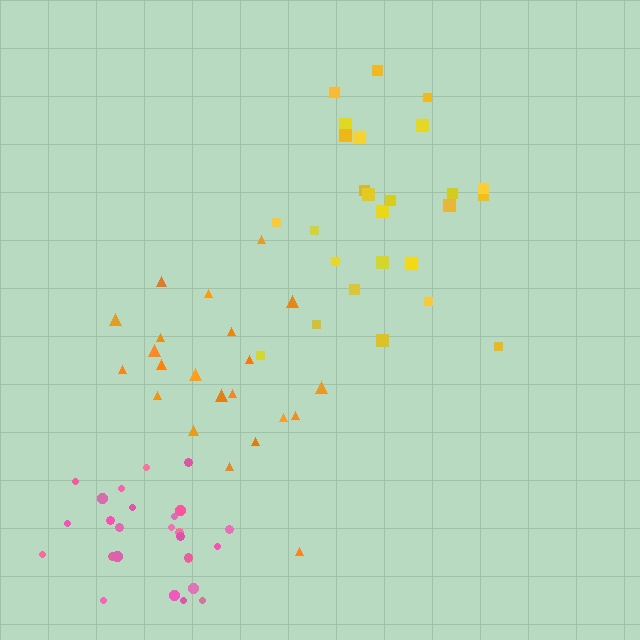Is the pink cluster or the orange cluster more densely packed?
Pink.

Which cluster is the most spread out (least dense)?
Yellow.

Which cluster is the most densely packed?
Pink.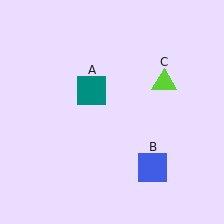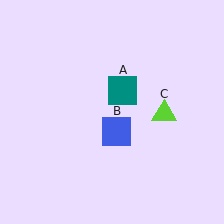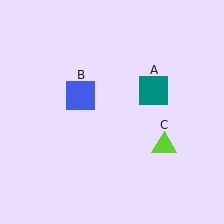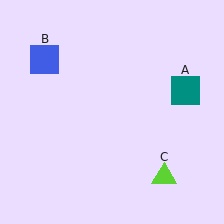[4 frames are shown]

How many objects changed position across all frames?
3 objects changed position: teal square (object A), blue square (object B), lime triangle (object C).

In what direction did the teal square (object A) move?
The teal square (object A) moved right.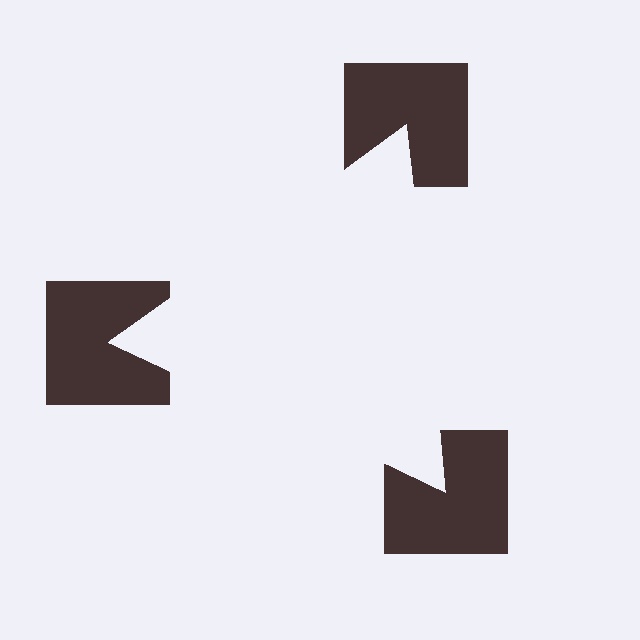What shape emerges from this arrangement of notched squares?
An illusory triangle — its edges are inferred from the aligned wedge cuts in the notched squares, not physically drawn.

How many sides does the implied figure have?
3 sides.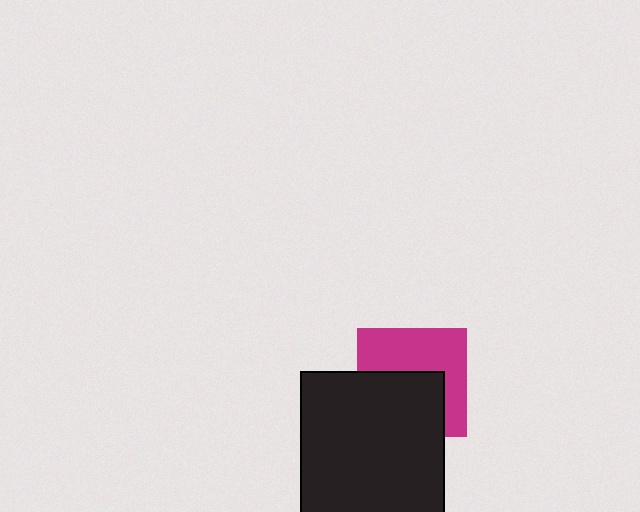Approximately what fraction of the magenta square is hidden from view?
Roughly 48% of the magenta square is hidden behind the black rectangle.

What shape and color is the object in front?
The object in front is a black rectangle.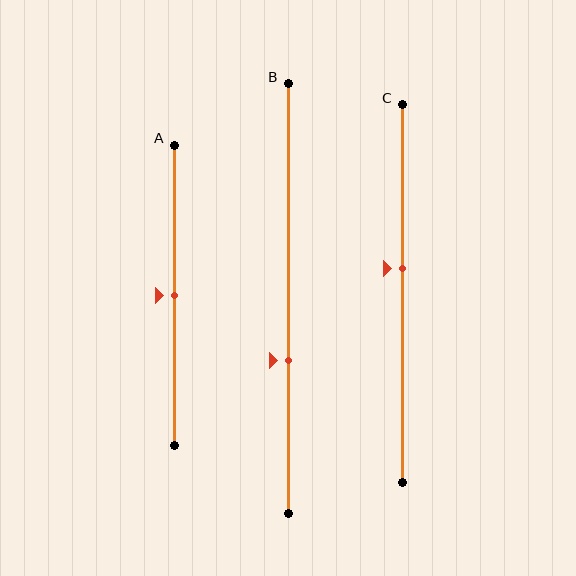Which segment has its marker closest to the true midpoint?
Segment A has its marker closest to the true midpoint.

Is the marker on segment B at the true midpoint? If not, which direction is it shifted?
No, the marker on segment B is shifted downward by about 14% of the segment length.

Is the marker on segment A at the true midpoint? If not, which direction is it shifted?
Yes, the marker on segment A is at the true midpoint.